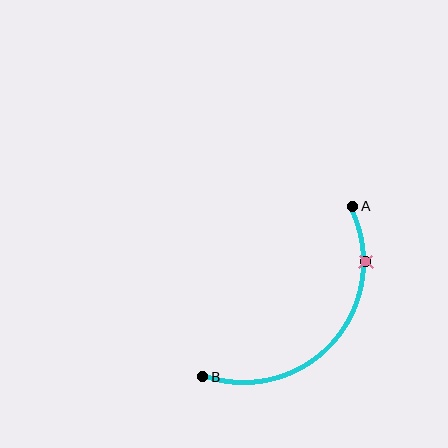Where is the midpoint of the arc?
The arc midpoint is the point on the curve farthest from the straight line joining A and B. It sits below and to the right of that line.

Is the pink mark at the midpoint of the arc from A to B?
No. The pink mark lies on the arc but is closer to endpoint A. The arc midpoint would be at the point on the curve equidistant along the arc from both A and B.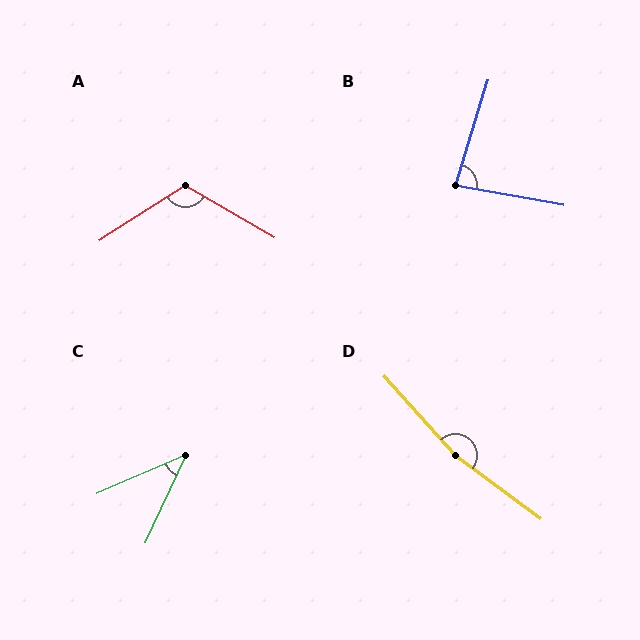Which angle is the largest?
D, at approximately 169 degrees.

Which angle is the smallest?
C, at approximately 42 degrees.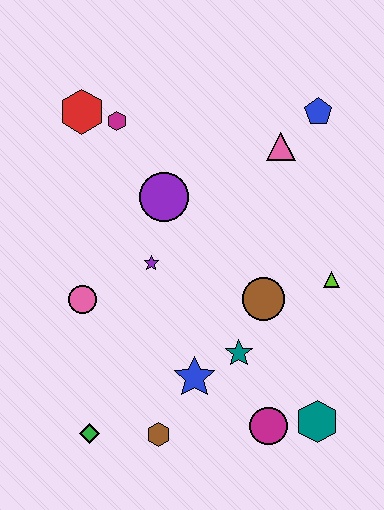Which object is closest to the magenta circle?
The teal hexagon is closest to the magenta circle.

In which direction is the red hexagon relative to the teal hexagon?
The red hexagon is above the teal hexagon.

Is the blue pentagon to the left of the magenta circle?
No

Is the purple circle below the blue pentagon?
Yes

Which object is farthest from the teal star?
The red hexagon is farthest from the teal star.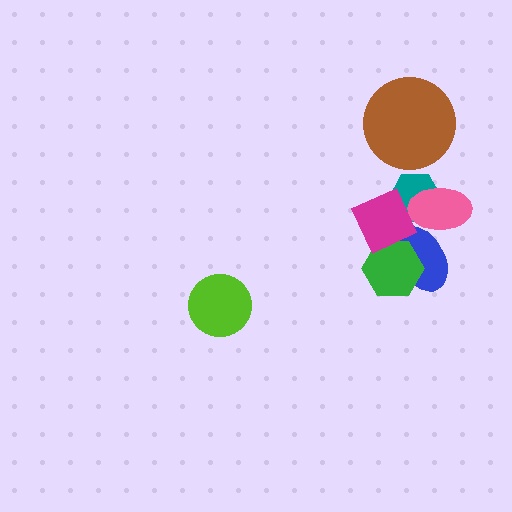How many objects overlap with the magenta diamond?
4 objects overlap with the magenta diamond.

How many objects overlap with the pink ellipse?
3 objects overlap with the pink ellipse.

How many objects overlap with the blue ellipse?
3 objects overlap with the blue ellipse.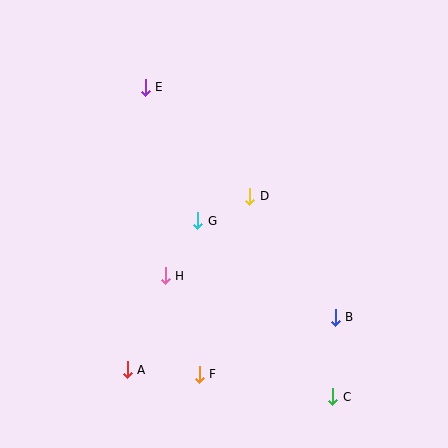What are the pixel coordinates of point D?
Point D is at (250, 196).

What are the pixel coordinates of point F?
Point F is at (199, 374).